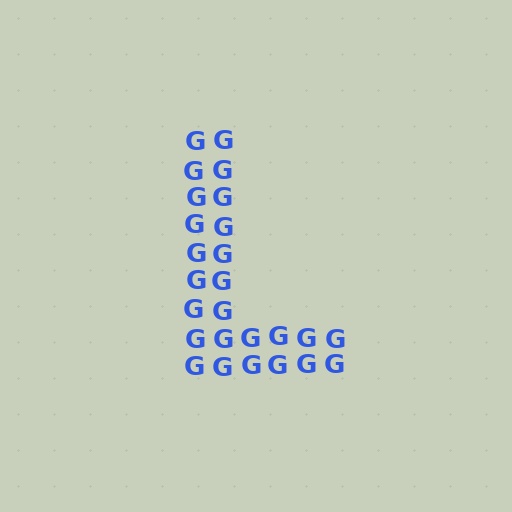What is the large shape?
The large shape is the letter L.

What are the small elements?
The small elements are letter G's.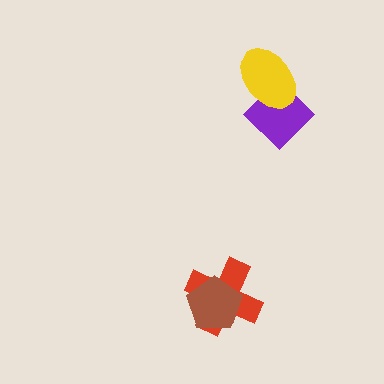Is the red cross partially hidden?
Yes, it is partially covered by another shape.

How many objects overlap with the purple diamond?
1 object overlaps with the purple diamond.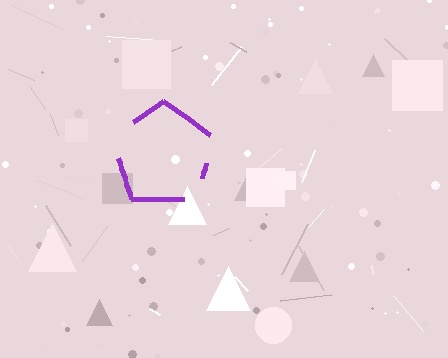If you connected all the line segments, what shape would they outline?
They would outline a pentagon.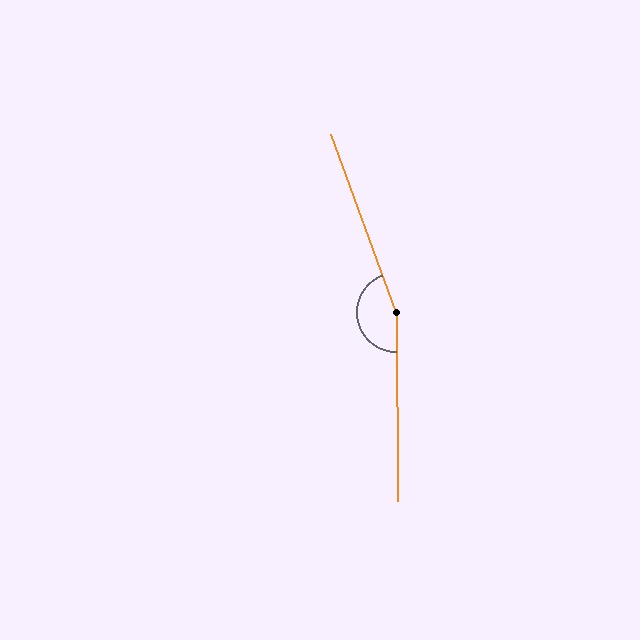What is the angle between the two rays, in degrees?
Approximately 160 degrees.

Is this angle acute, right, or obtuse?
It is obtuse.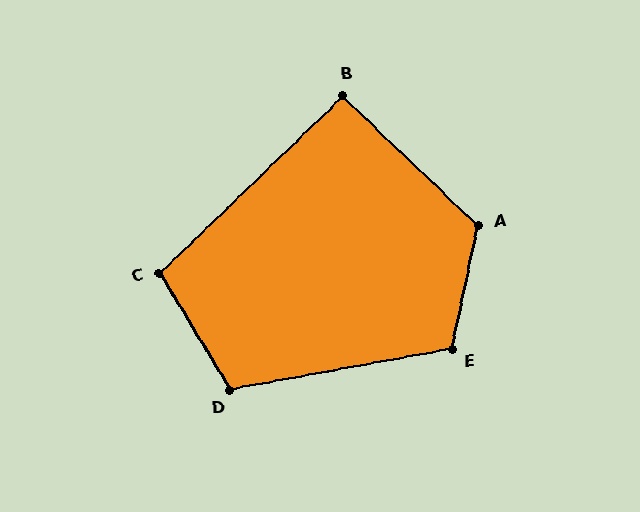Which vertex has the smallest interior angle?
B, at approximately 92 degrees.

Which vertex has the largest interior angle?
A, at approximately 121 degrees.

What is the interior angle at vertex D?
Approximately 111 degrees (obtuse).